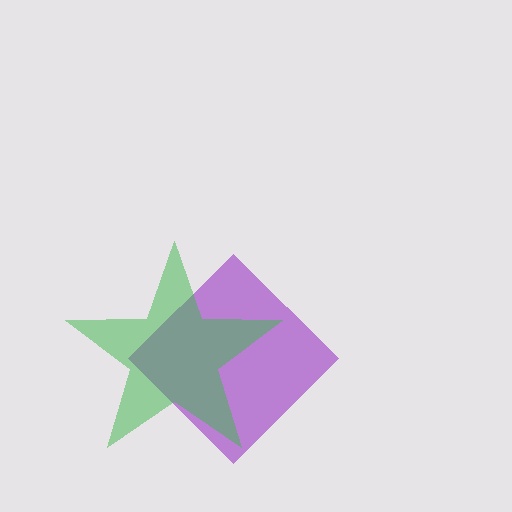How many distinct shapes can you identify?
There are 2 distinct shapes: a purple diamond, a green star.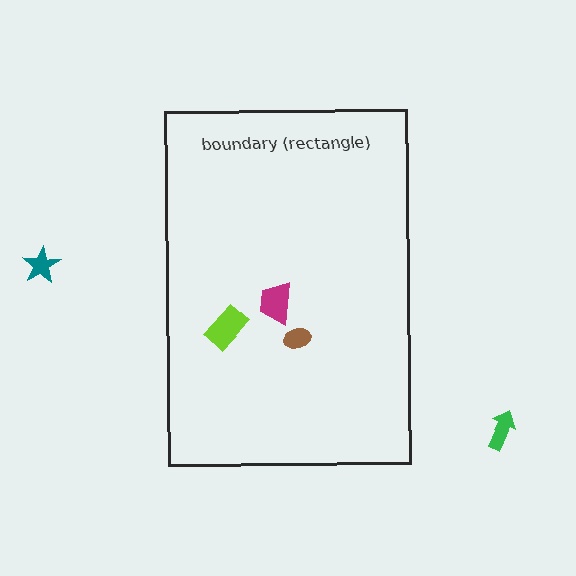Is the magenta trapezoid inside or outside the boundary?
Inside.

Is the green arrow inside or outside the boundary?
Outside.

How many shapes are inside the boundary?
3 inside, 2 outside.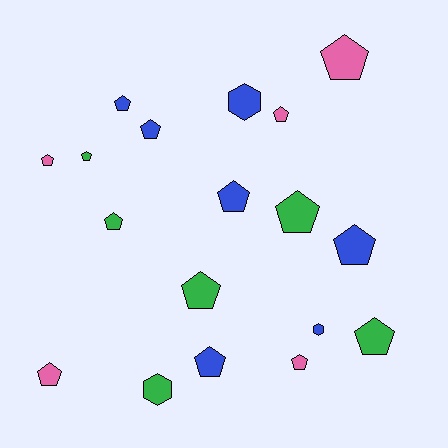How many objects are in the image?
There are 18 objects.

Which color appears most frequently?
Blue, with 7 objects.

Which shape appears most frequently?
Pentagon, with 15 objects.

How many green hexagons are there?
There is 1 green hexagon.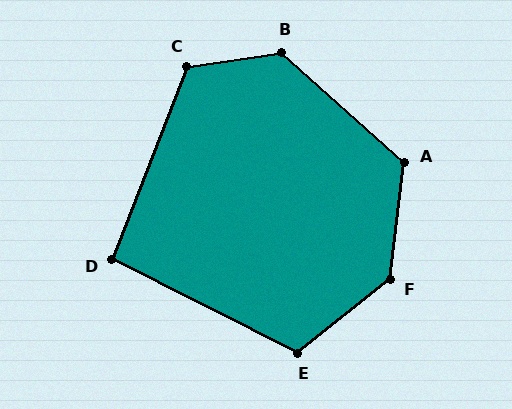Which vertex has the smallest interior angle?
D, at approximately 96 degrees.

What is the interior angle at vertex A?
Approximately 125 degrees (obtuse).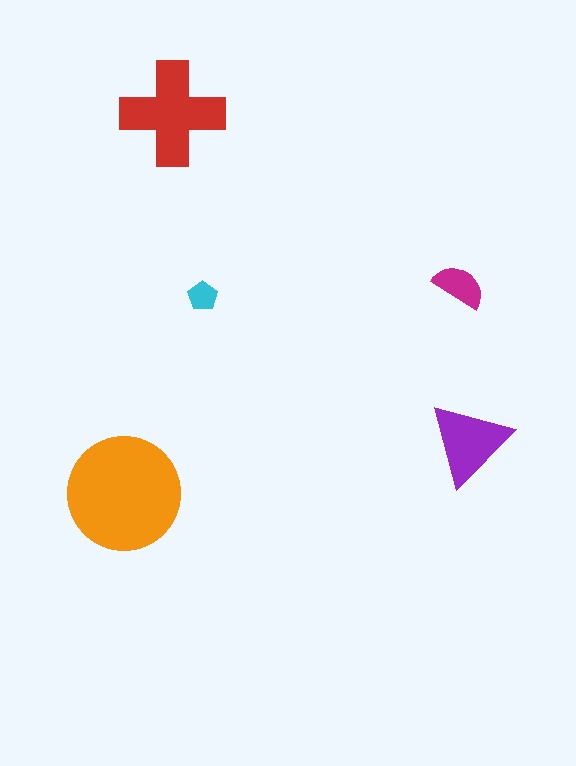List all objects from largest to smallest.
The orange circle, the red cross, the purple triangle, the magenta semicircle, the cyan pentagon.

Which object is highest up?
The red cross is topmost.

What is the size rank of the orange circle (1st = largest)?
1st.